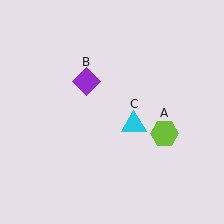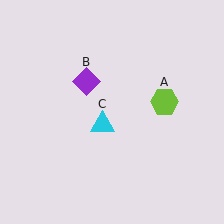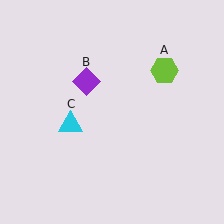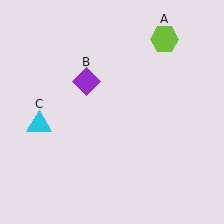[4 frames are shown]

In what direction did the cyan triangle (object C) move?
The cyan triangle (object C) moved left.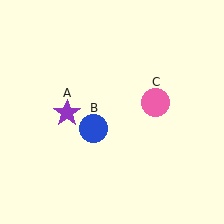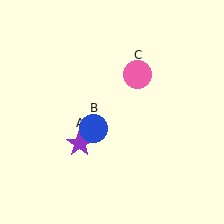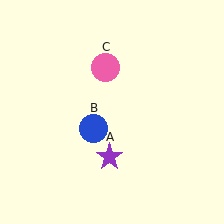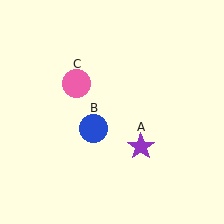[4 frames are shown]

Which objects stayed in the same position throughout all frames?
Blue circle (object B) remained stationary.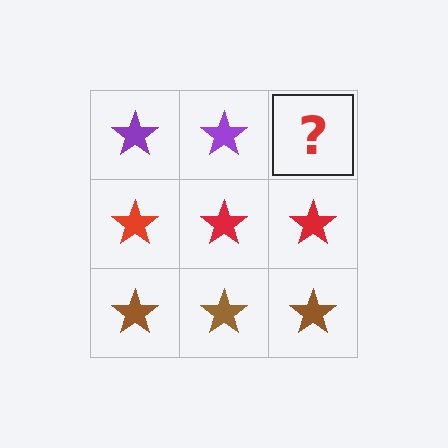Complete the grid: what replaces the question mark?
The question mark should be replaced with a purple star.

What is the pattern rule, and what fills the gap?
The rule is that each row has a consistent color. The gap should be filled with a purple star.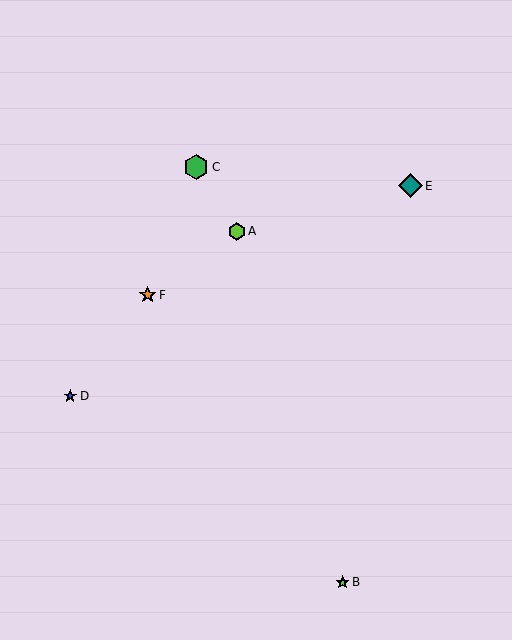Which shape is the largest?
The green hexagon (labeled C) is the largest.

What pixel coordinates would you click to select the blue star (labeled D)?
Click at (70, 396) to select the blue star D.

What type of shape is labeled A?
Shape A is a lime hexagon.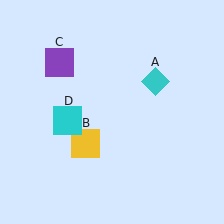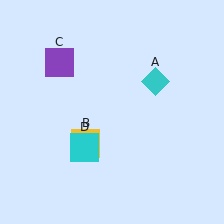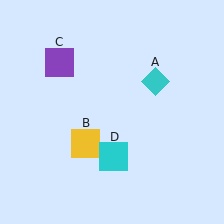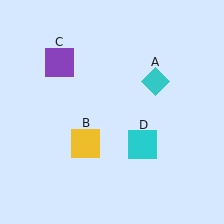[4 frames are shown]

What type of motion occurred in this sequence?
The cyan square (object D) rotated counterclockwise around the center of the scene.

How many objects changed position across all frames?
1 object changed position: cyan square (object D).